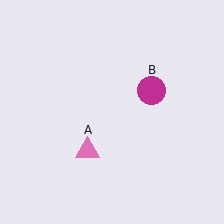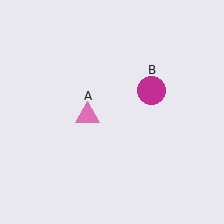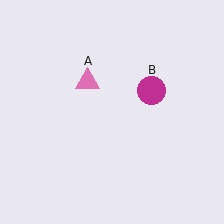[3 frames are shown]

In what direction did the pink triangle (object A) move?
The pink triangle (object A) moved up.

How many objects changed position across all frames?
1 object changed position: pink triangle (object A).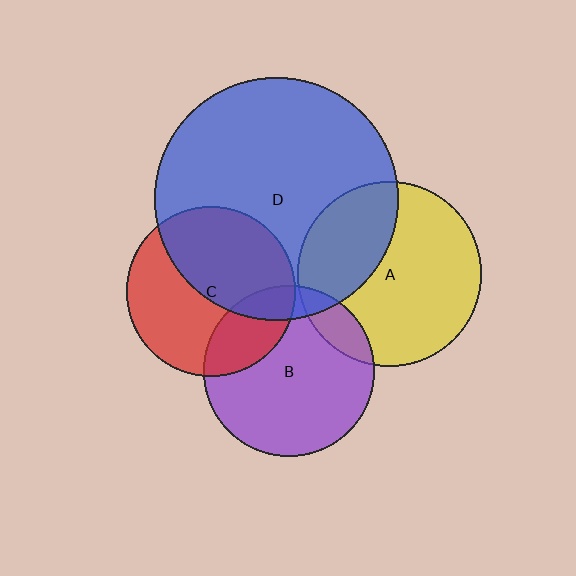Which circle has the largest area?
Circle D (blue).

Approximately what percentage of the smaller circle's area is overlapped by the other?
Approximately 10%.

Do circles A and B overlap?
Yes.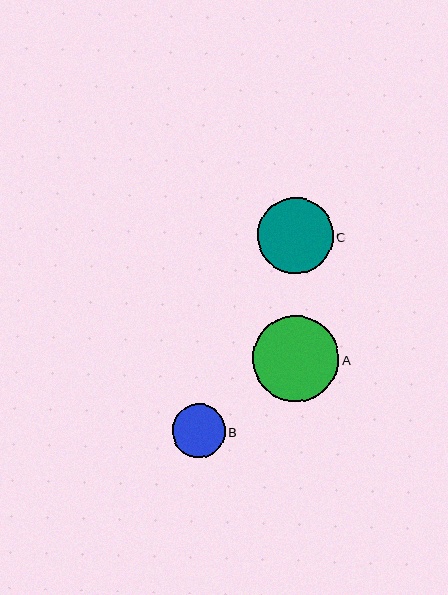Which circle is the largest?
Circle A is the largest with a size of approximately 87 pixels.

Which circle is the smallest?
Circle B is the smallest with a size of approximately 53 pixels.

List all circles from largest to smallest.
From largest to smallest: A, C, B.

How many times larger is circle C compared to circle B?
Circle C is approximately 1.4 times the size of circle B.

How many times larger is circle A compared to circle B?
Circle A is approximately 1.6 times the size of circle B.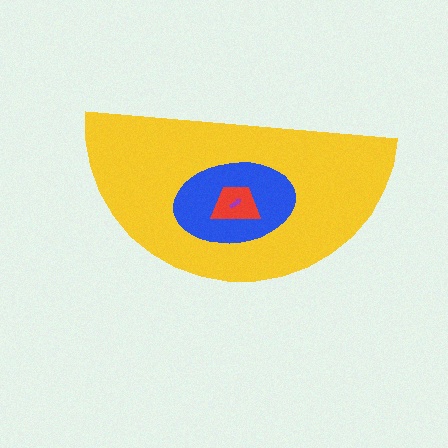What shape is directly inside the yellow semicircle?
The blue ellipse.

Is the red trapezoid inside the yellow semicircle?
Yes.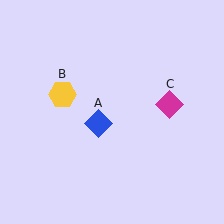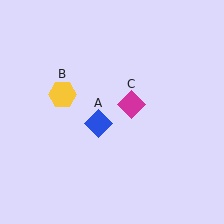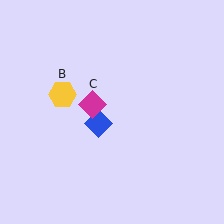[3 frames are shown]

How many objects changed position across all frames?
1 object changed position: magenta diamond (object C).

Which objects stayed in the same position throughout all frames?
Blue diamond (object A) and yellow hexagon (object B) remained stationary.